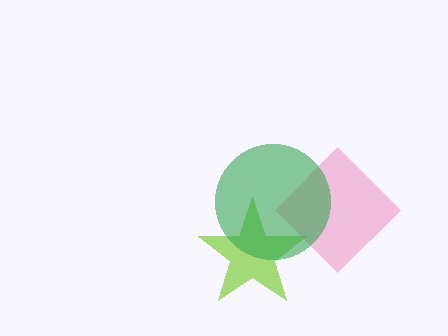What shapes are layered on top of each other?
The layered shapes are: a lime star, a pink diamond, a green circle.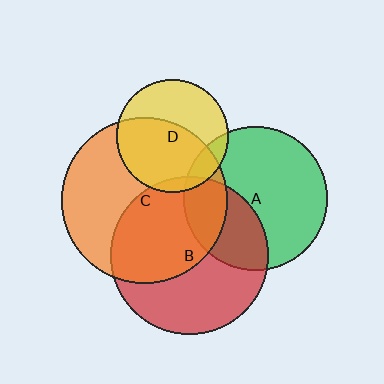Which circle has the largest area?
Circle C (orange).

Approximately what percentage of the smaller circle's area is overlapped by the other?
Approximately 55%.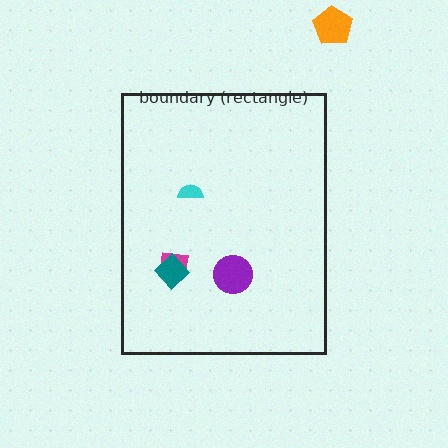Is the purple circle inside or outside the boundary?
Inside.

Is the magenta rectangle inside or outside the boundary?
Inside.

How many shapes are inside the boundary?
4 inside, 1 outside.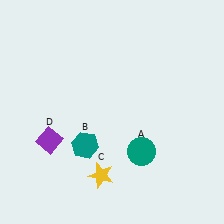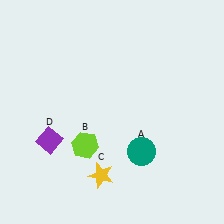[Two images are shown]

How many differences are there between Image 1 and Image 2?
There is 1 difference between the two images.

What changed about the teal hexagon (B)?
In Image 1, B is teal. In Image 2, it changed to lime.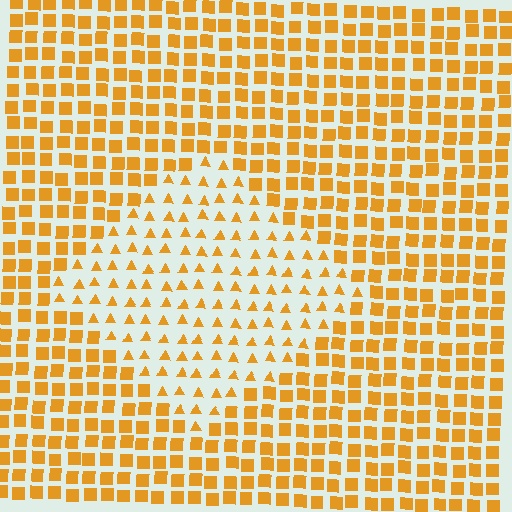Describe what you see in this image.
The image is filled with small orange elements arranged in a uniform grid. A diamond-shaped region contains triangles, while the surrounding area contains squares. The boundary is defined purely by the change in element shape.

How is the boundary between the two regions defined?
The boundary is defined by a change in element shape: triangles inside vs. squares outside. All elements share the same color and spacing.